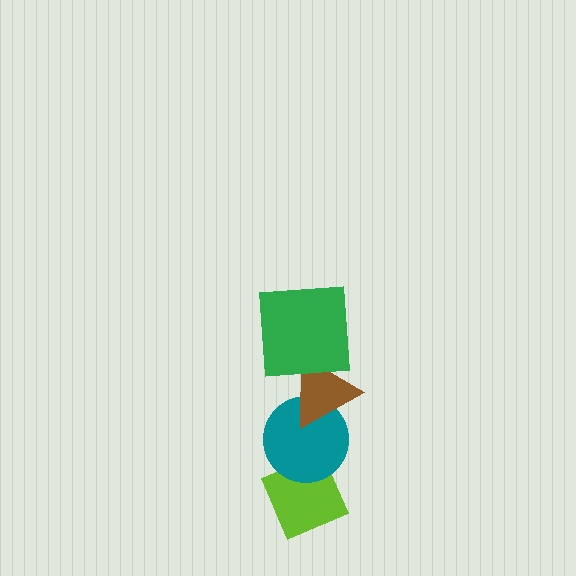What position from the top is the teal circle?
The teal circle is 3rd from the top.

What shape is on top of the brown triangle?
The green square is on top of the brown triangle.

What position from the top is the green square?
The green square is 1st from the top.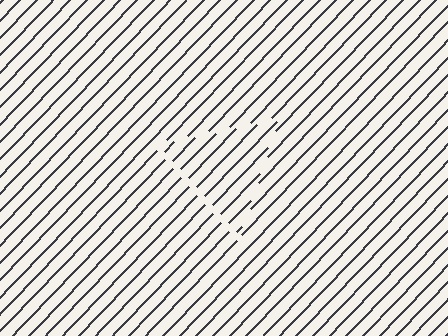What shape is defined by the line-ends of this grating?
An illusory triangle. The interior of the shape contains the same grating, shifted by half a period — the contour is defined by the phase discontinuity where line-ends from the inner and outer gratings abut.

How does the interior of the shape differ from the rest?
The interior of the shape contains the same grating, shifted by half a period — the contour is defined by the phase discontinuity where line-ends from the inner and outer gratings abut.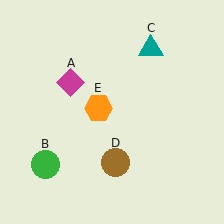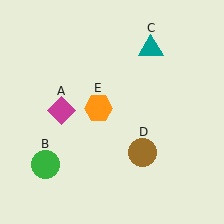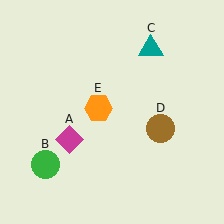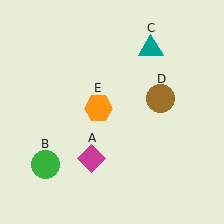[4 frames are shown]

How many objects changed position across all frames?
2 objects changed position: magenta diamond (object A), brown circle (object D).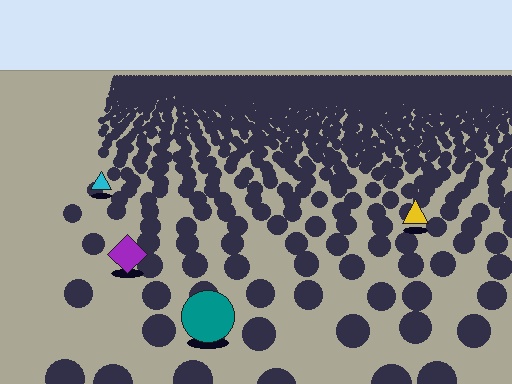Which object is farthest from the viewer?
The cyan triangle is farthest from the viewer. It appears smaller and the ground texture around it is denser.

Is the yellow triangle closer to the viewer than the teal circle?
No. The teal circle is closer — you can tell from the texture gradient: the ground texture is coarser near it.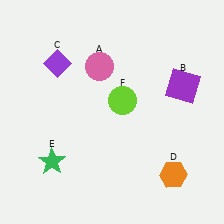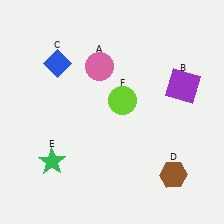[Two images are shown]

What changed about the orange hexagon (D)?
In Image 1, D is orange. In Image 2, it changed to brown.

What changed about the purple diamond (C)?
In Image 1, C is purple. In Image 2, it changed to blue.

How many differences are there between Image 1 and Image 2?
There are 2 differences between the two images.